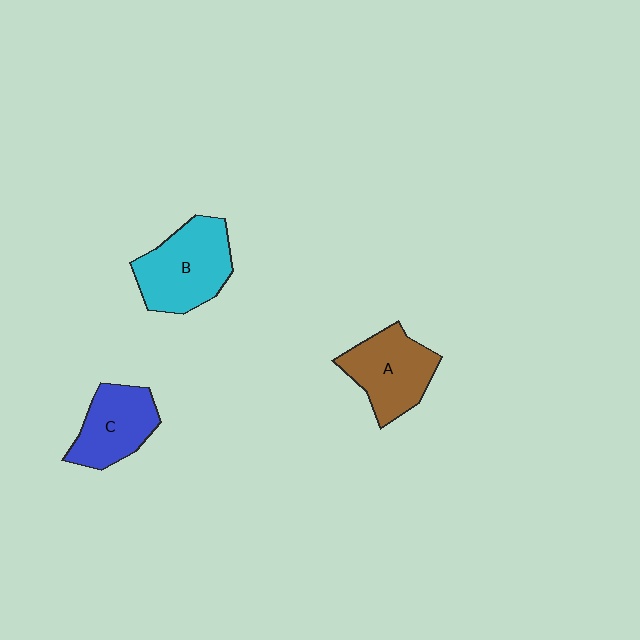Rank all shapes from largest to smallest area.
From largest to smallest: B (cyan), A (brown), C (blue).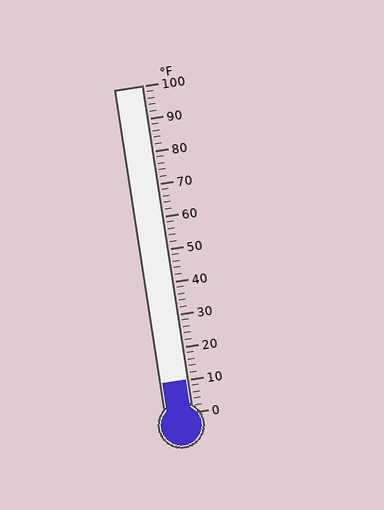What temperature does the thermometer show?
The thermometer shows approximately 10°F.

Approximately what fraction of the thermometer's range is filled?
The thermometer is filled to approximately 10% of its range.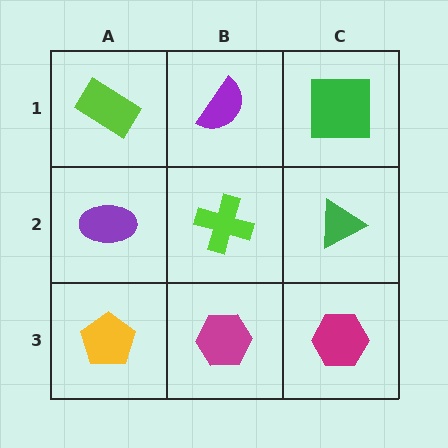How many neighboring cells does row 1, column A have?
2.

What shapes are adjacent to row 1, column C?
A green triangle (row 2, column C), a purple semicircle (row 1, column B).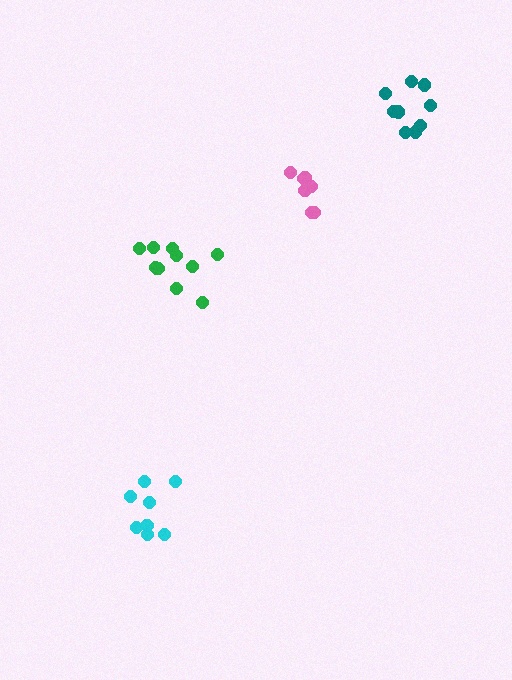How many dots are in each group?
Group 1: 11 dots, Group 2: 8 dots, Group 3: 7 dots, Group 4: 9 dots (35 total).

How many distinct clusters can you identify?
There are 4 distinct clusters.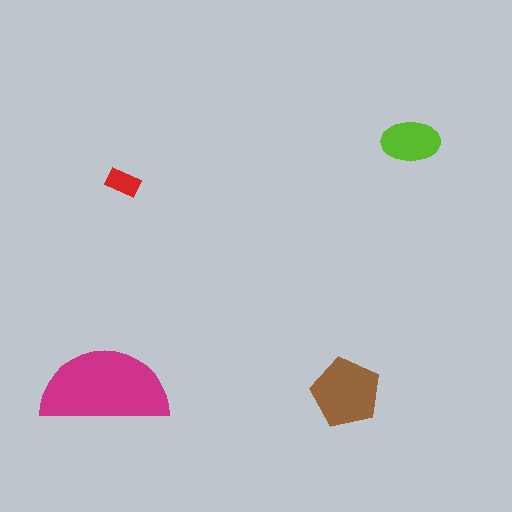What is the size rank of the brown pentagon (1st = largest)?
2nd.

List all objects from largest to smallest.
The magenta semicircle, the brown pentagon, the lime ellipse, the red rectangle.